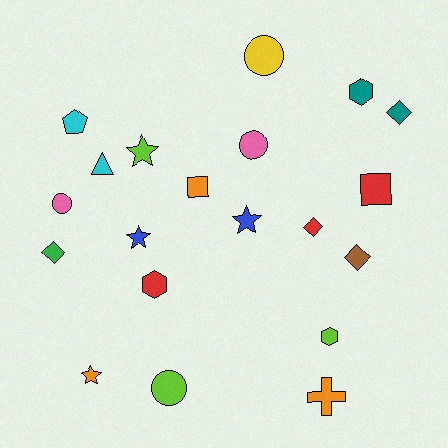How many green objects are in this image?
There is 1 green object.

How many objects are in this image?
There are 20 objects.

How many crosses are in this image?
There is 1 cross.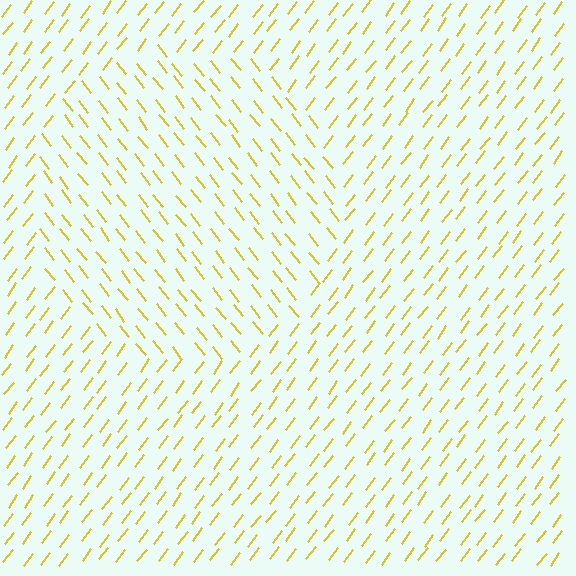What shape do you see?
I see a circle.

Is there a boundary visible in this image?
Yes, there is a texture boundary formed by a change in line orientation.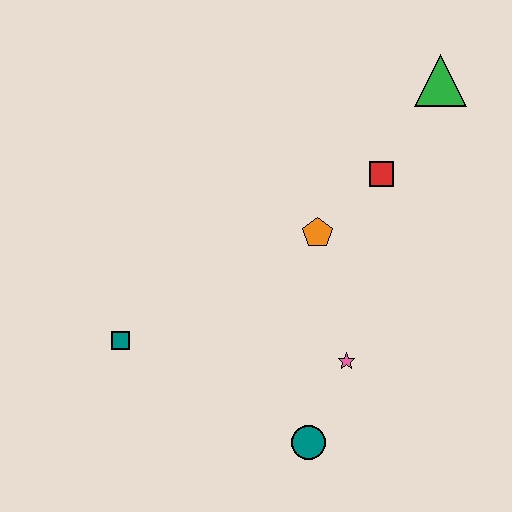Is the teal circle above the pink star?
No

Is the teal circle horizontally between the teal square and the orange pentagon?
Yes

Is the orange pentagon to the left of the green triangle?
Yes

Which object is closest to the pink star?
The teal circle is closest to the pink star.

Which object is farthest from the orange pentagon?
The teal square is farthest from the orange pentagon.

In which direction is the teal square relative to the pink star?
The teal square is to the left of the pink star.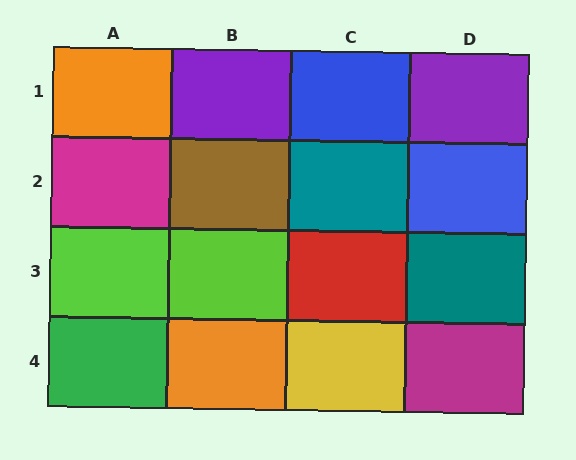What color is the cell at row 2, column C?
Teal.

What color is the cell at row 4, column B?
Orange.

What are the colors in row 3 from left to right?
Lime, lime, red, teal.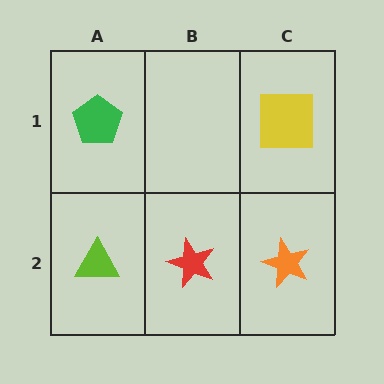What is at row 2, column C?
An orange star.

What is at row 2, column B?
A red star.